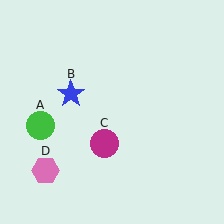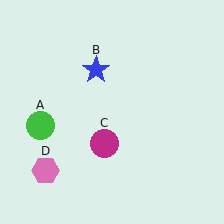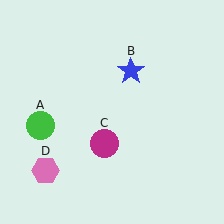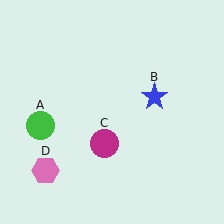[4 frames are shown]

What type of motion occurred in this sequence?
The blue star (object B) rotated clockwise around the center of the scene.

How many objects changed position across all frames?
1 object changed position: blue star (object B).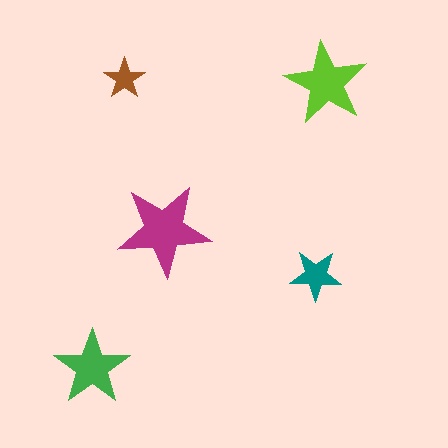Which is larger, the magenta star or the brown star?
The magenta one.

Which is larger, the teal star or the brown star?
The teal one.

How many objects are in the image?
There are 5 objects in the image.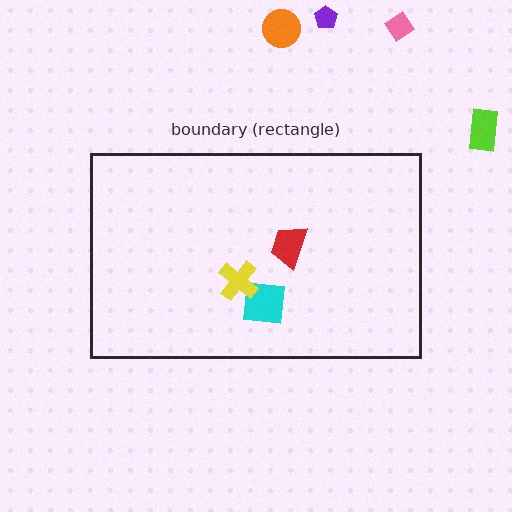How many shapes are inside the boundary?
3 inside, 4 outside.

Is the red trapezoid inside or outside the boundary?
Inside.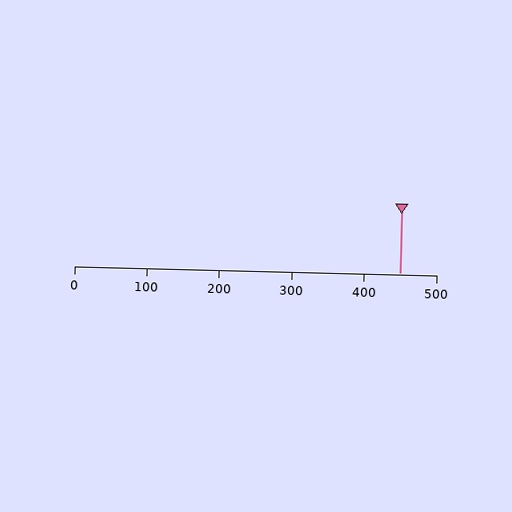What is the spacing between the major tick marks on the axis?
The major ticks are spaced 100 apart.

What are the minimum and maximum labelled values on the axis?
The axis runs from 0 to 500.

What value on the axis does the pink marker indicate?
The marker indicates approximately 450.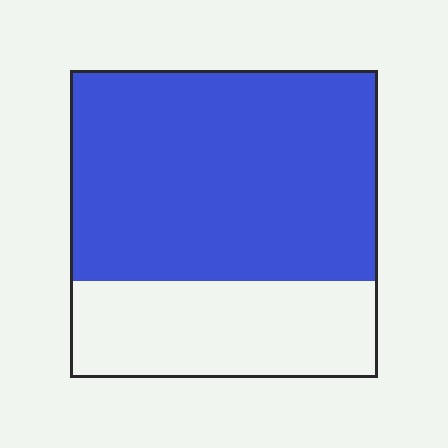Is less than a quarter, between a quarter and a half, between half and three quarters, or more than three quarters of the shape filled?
Between half and three quarters.